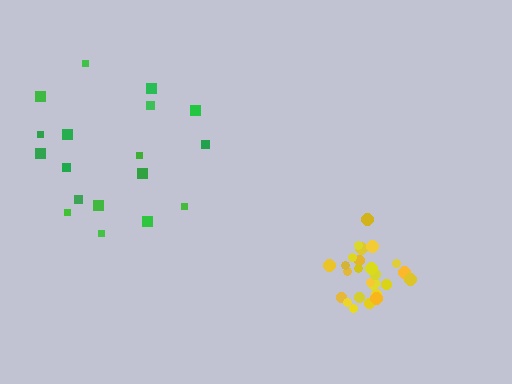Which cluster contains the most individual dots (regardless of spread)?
Yellow (25).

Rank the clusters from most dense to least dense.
yellow, green.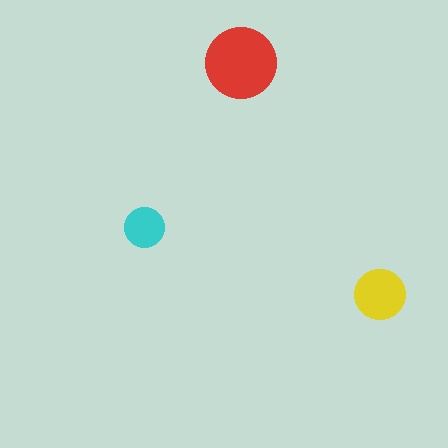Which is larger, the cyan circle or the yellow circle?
The yellow one.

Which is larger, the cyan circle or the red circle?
The red one.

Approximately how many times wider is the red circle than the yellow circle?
About 1.5 times wider.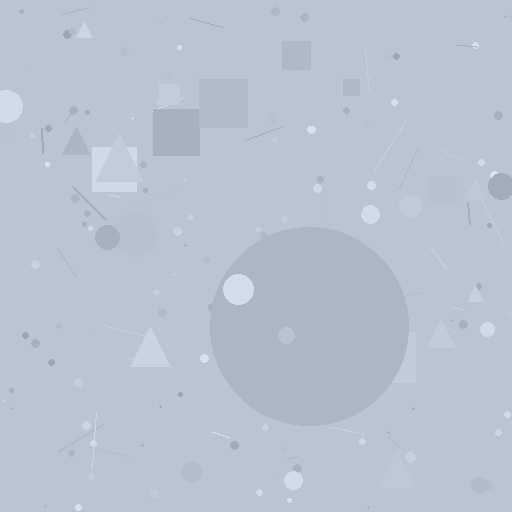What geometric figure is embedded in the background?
A circle is embedded in the background.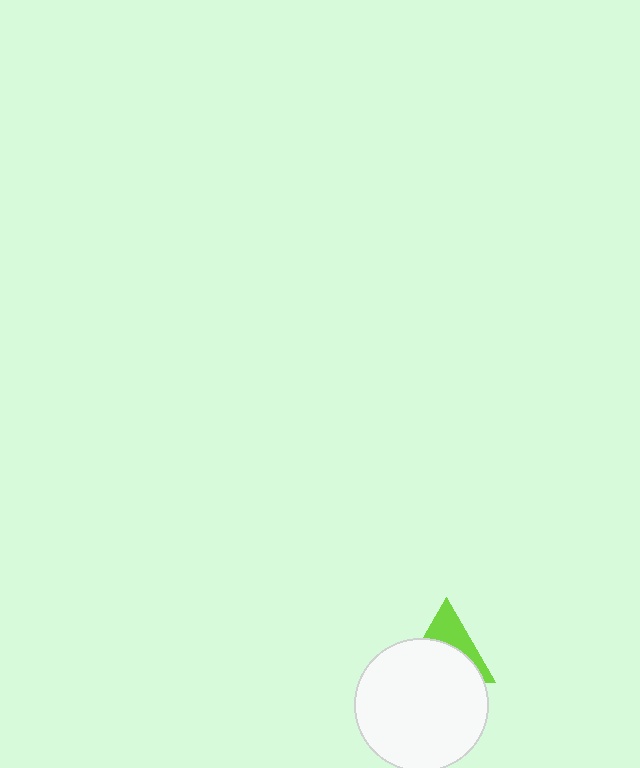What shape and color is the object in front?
The object in front is a white circle.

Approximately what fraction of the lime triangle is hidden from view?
Roughly 61% of the lime triangle is hidden behind the white circle.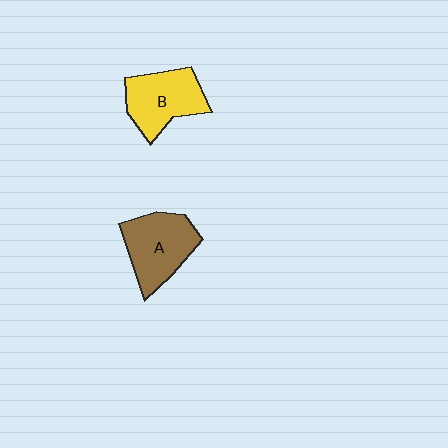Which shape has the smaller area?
Shape B (yellow).